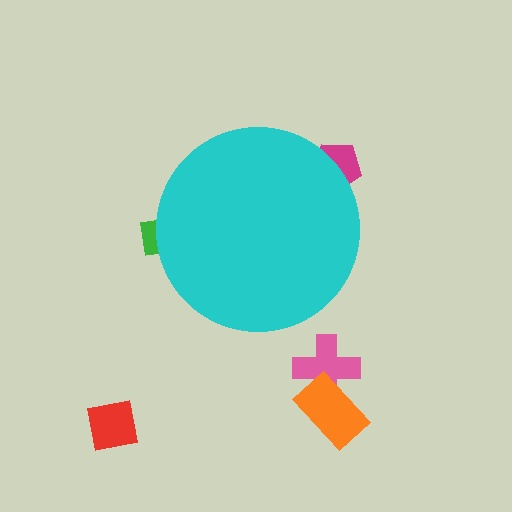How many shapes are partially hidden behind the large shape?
2 shapes are partially hidden.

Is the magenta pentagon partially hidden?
Yes, the magenta pentagon is partially hidden behind the cyan circle.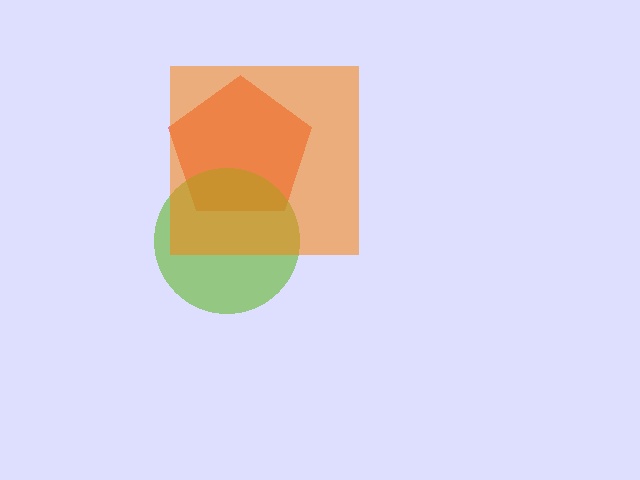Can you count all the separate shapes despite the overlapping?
Yes, there are 3 separate shapes.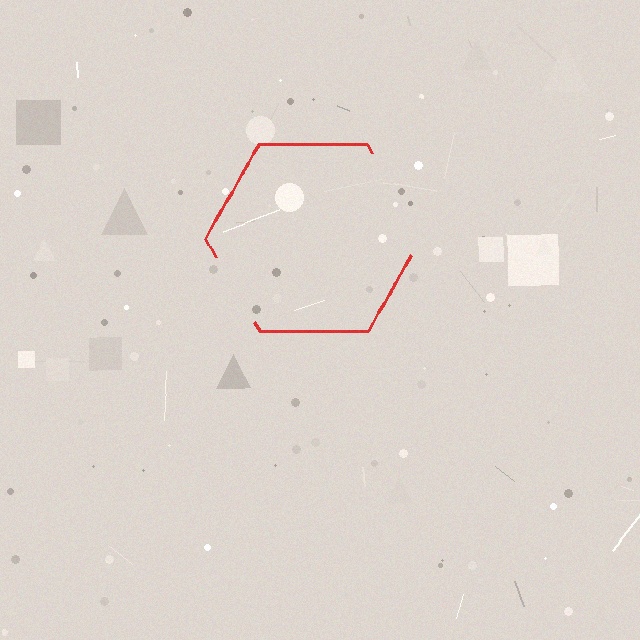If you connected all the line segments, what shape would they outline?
They would outline a hexagon.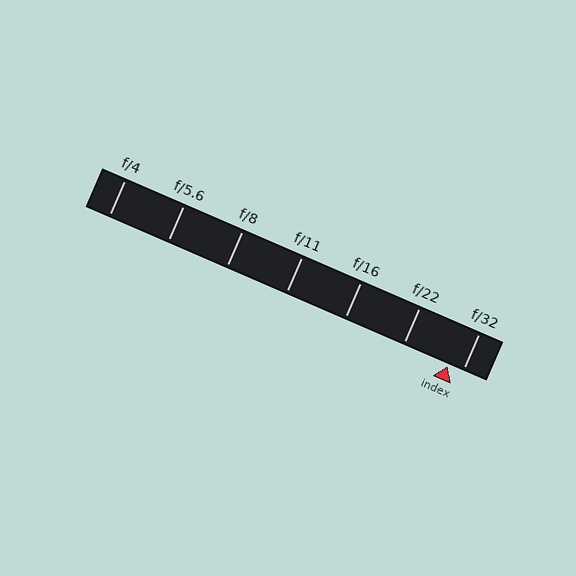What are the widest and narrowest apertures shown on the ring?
The widest aperture shown is f/4 and the narrowest is f/32.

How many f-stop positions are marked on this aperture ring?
There are 7 f-stop positions marked.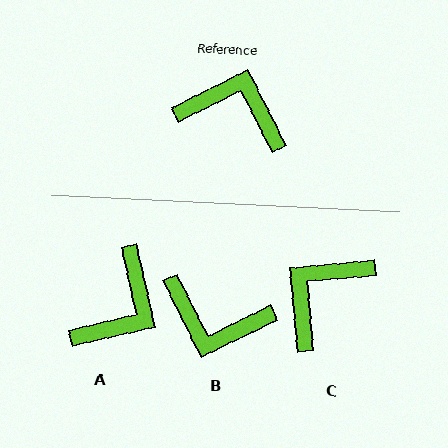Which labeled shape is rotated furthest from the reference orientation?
B, about 180 degrees away.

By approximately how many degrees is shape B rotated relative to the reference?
Approximately 180 degrees counter-clockwise.